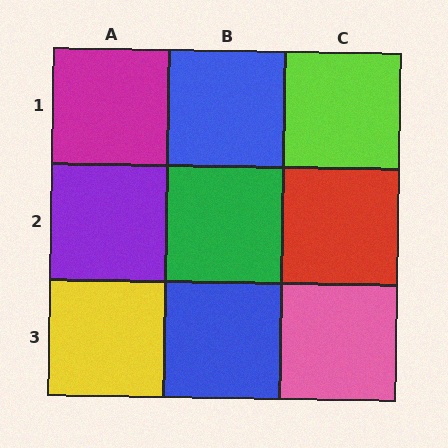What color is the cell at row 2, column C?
Red.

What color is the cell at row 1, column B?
Blue.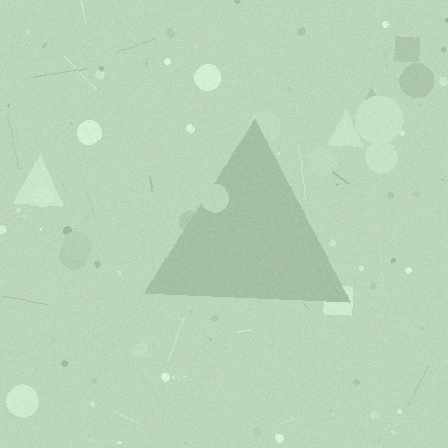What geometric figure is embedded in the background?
A triangle is embedded in the background.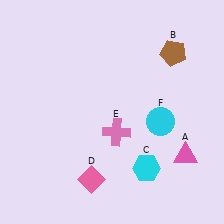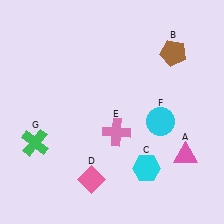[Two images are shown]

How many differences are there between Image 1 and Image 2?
There is 1 difference between the two images.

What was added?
A green cross (G) was added in Image 2.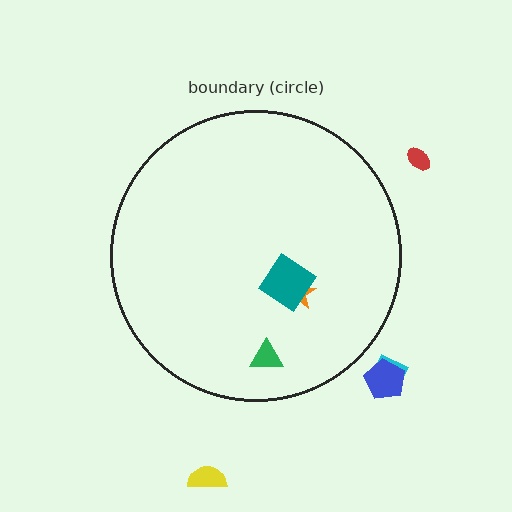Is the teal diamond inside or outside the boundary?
Inside.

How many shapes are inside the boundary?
3 inside, 4 outside.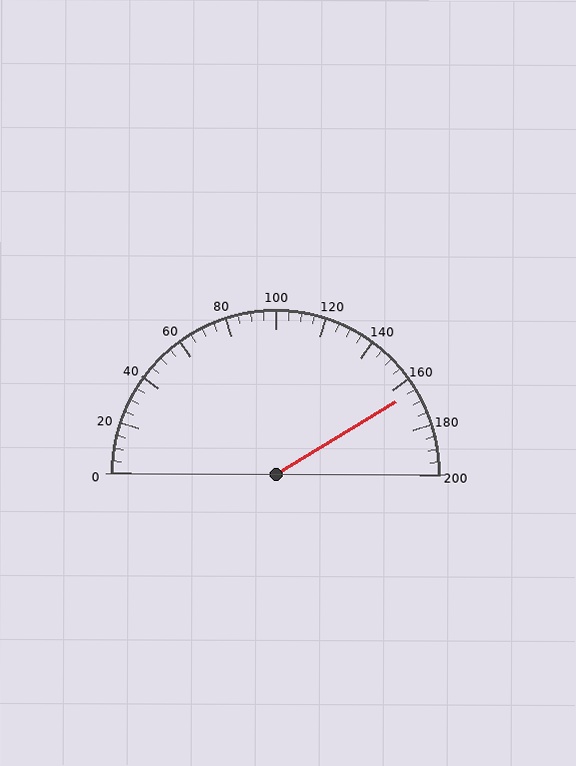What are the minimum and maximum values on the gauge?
The gauge ranges from 0 to 200.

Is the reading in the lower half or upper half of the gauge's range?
The reading is in the upper half of the range (0 to 200).